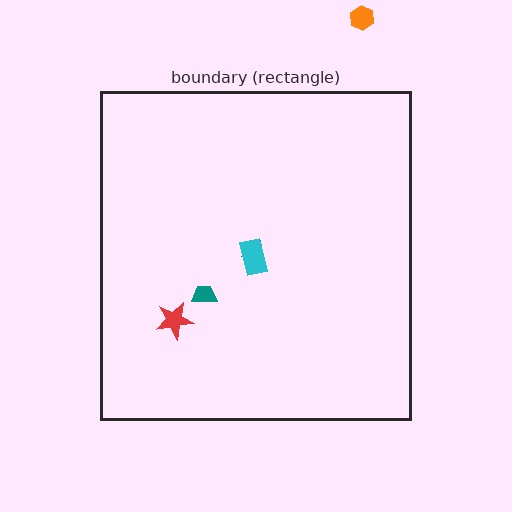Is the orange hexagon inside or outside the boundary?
Outside.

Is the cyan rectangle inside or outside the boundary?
Inside.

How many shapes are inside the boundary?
4 inside, 1 outside.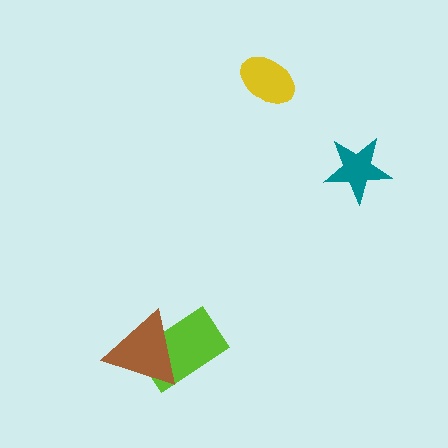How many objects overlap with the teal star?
0 objects overlap with the teal star.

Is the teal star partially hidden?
No, no other shape covers it.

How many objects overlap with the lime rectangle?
1 object overlaps with the lime rectangle.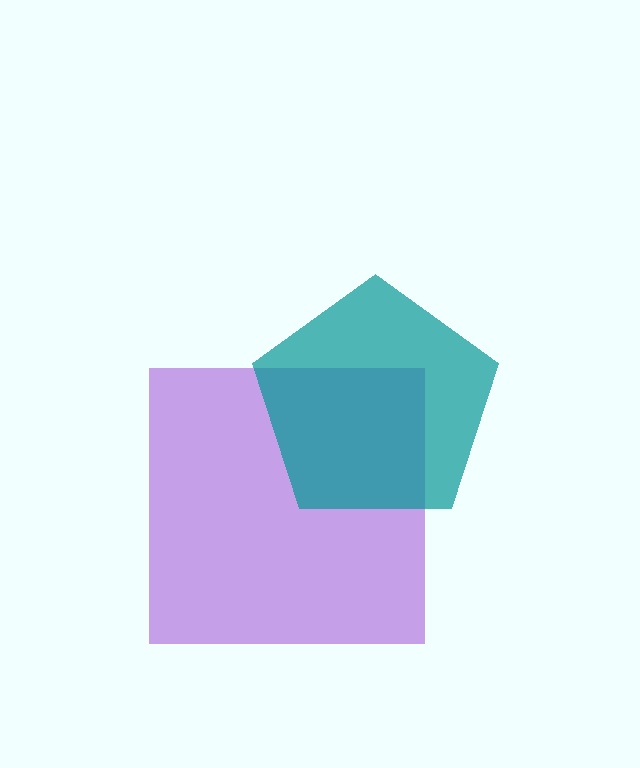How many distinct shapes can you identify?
There are 2 distinct shapes: a purple square, a teal pentagon.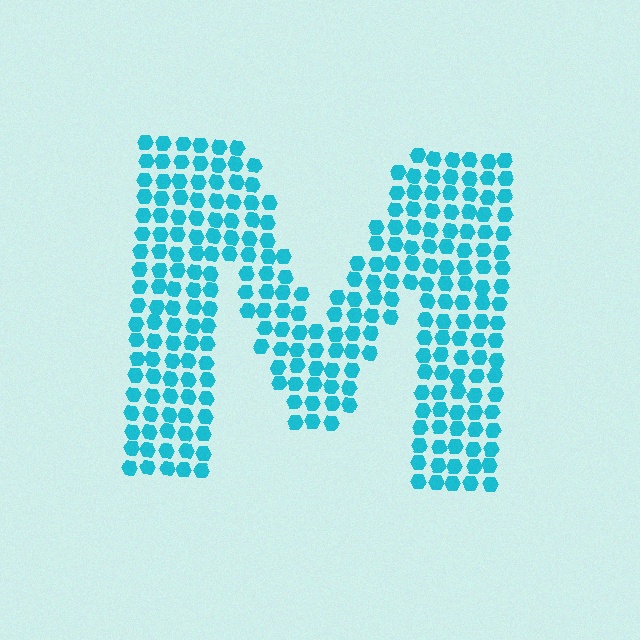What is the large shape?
The large shape is the letter M.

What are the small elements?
The small elements are hexagons.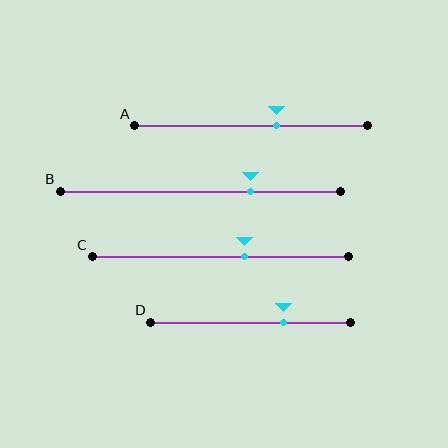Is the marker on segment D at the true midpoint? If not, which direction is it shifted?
No, the marker on segment D is shifted to the right by about 17% of the segment length.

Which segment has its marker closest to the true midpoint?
Segment C has its marker closest to the true midpoint.